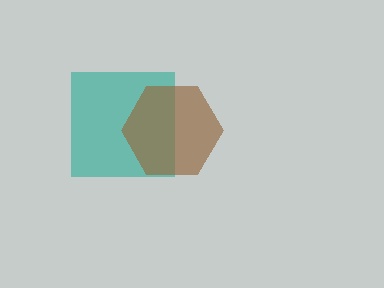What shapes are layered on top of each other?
The layered shapes are: a teal square, a brown hexagon.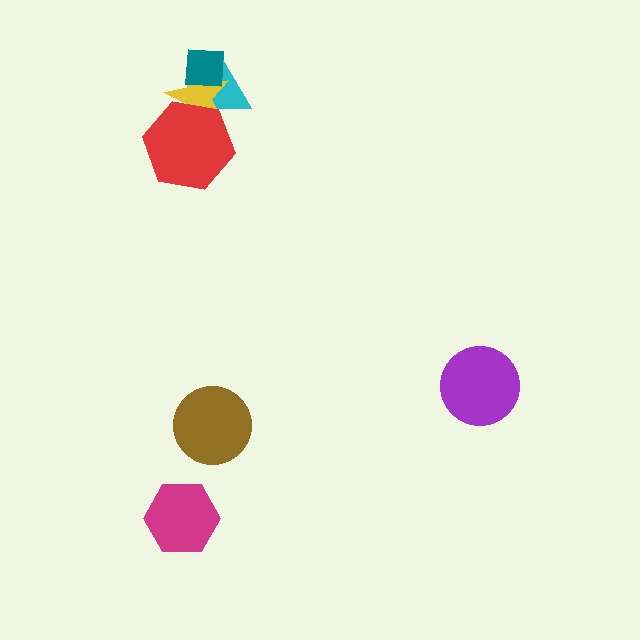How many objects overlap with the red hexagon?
2 objects overlap with the red hexagon.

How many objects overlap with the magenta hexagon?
0 objects overlap with the magenta hexagon.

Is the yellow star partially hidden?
Yes, it is partially covered by another shape.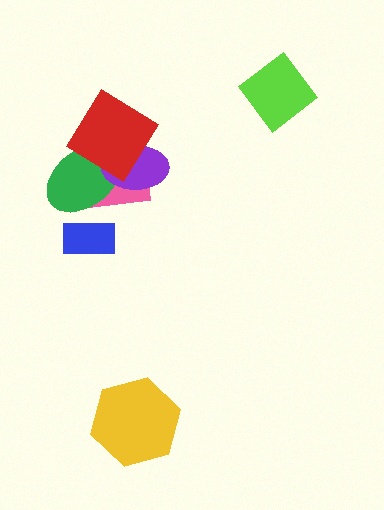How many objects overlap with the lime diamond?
0 objects overlap with the lime diamond.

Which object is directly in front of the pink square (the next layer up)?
The green ellipse is directly in front of the pink square.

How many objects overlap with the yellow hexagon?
0 objects overlap with the yellow hexagon.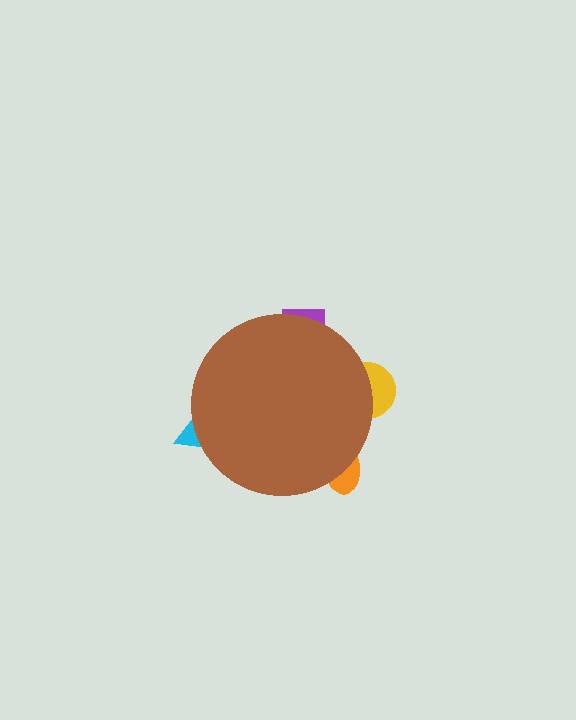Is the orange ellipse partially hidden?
Yes, the orange ellipse is partially hidden behind the brown circle.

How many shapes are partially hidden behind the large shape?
4 shapes are partially hidden.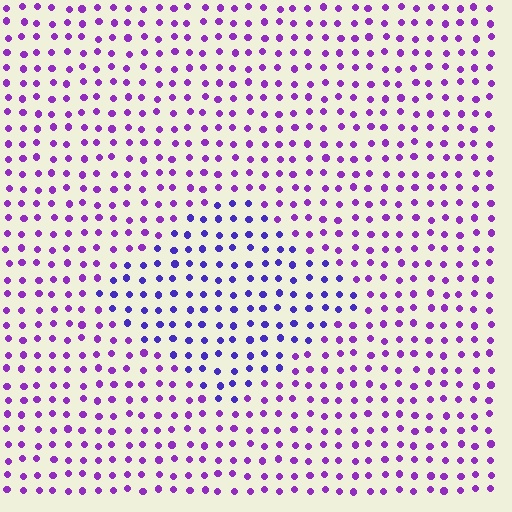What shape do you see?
I see a diamond.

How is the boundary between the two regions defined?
The boundary is defined purely by a slight shift in hue (about 31 degrees). Spacing, size, and orientation are identical on both sides.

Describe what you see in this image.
The image is filled with small purple elements in a uniform arrangement. A diamond-shaped region is visible where the elements are tinted to a slightly different hue, forming a subtle color boundary.